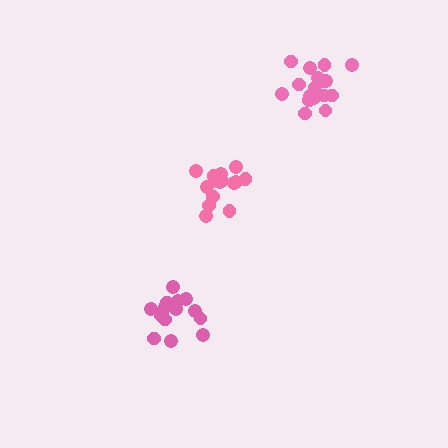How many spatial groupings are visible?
There are 3 spatial groupings.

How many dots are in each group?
Group 1: 15 dots, Group 2: 15 dots, Group 3: 18 dots (48 total).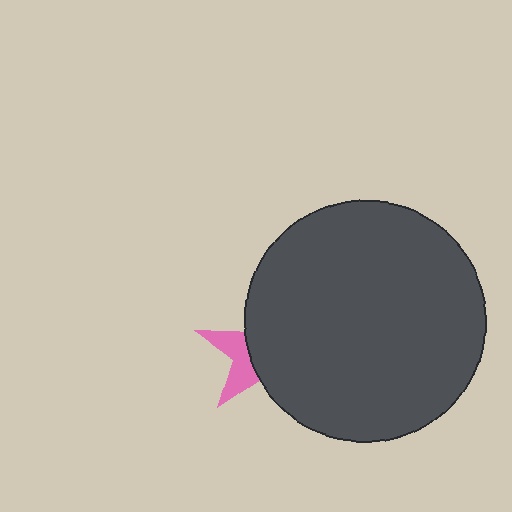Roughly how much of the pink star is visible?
A small part of it is visible (roughly 34%).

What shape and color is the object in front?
The object in front is a dark gray circle.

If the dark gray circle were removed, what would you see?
You would see the complete pink star.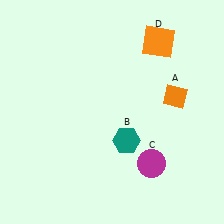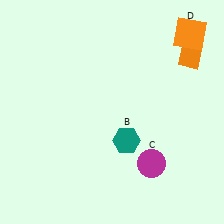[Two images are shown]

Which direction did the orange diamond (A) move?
The orange diamond (A) moved up.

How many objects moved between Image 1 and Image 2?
2 objects moved between the two images.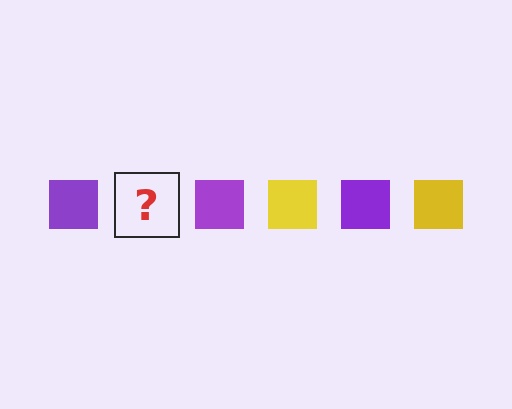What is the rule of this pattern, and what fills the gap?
The rule is that the pattern cycles through purple, yellow squares. The gap should be filled with a yellow square.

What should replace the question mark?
The question mark should be replaced with a yellow square.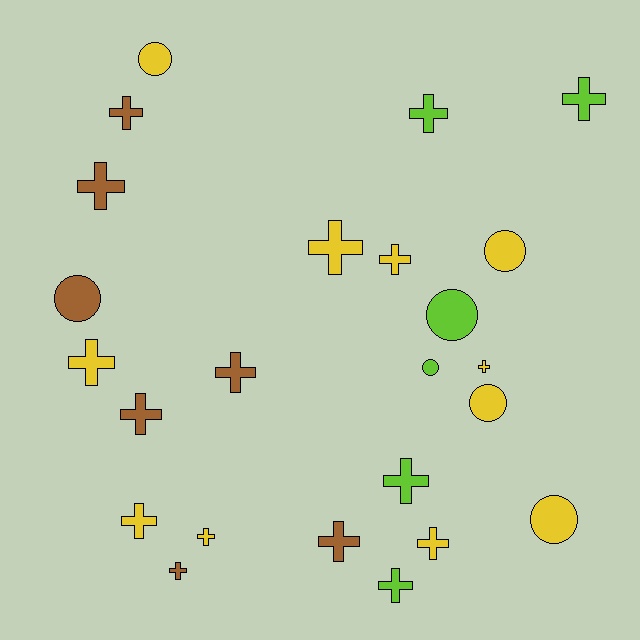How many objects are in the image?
There are 24 objects.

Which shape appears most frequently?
Cross, with 17 objects.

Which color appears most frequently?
Yellow, with 11 objects.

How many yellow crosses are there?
There are 7 yellow crosses.